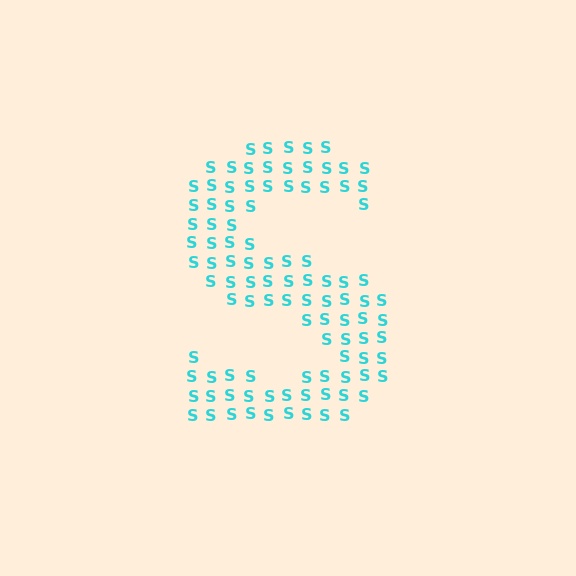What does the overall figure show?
The overall figure shows the letter S.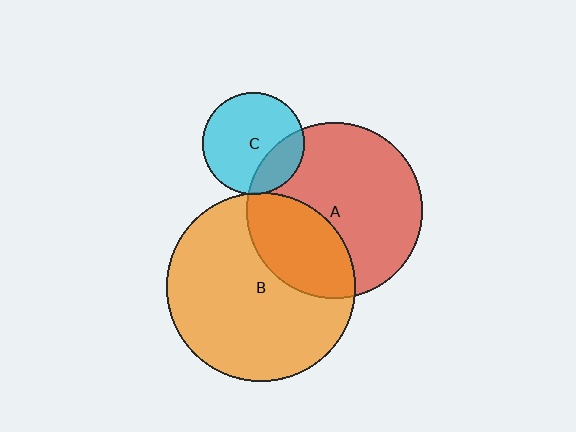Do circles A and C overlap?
Yes.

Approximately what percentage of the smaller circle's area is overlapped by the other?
Approximately 25%.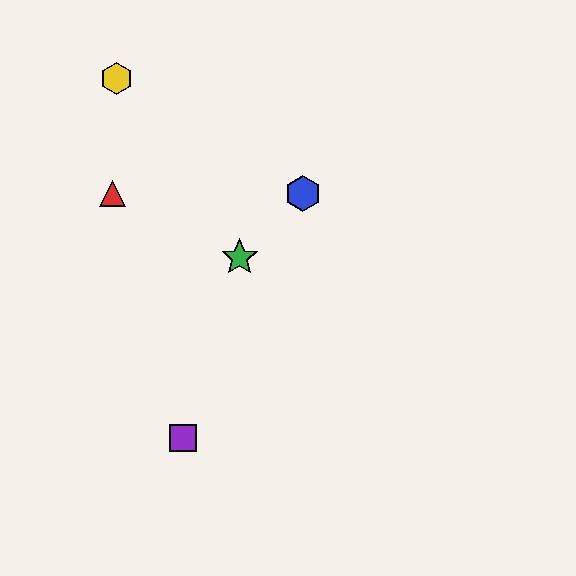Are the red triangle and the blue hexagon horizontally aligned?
Yes, both are at y≈193.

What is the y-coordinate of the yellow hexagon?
The yellow hexagon is at y≈78.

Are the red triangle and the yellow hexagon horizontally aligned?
No, the red triangle is at y≈193 and the yellow hexagon is at y≈78.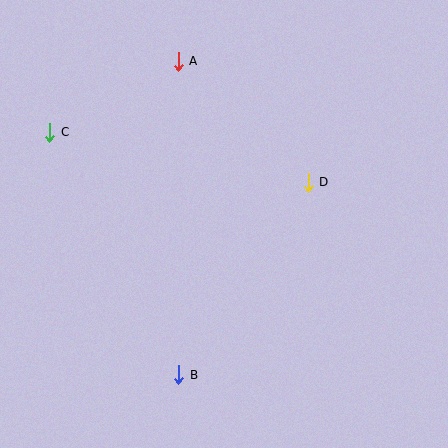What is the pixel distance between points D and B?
The distance between D and B is 232 pixels.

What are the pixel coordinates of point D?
Point D is at (308, 182).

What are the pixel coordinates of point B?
Point B is at (179, 375).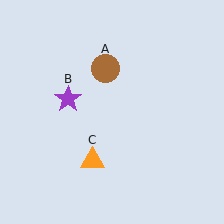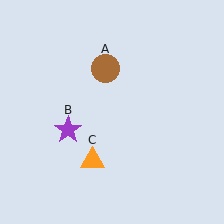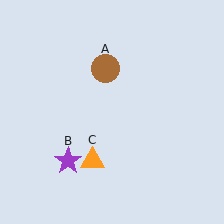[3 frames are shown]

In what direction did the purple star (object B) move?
The purple star (object B) moved down.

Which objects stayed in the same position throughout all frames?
Brown circle (object A) and orange triangle (object C) remained stationary.